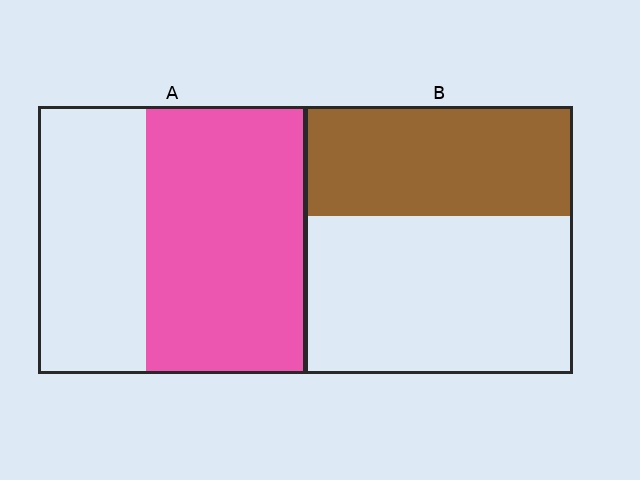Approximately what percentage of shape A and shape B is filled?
A is approximately 60% and B is approximately 40%.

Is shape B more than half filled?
No.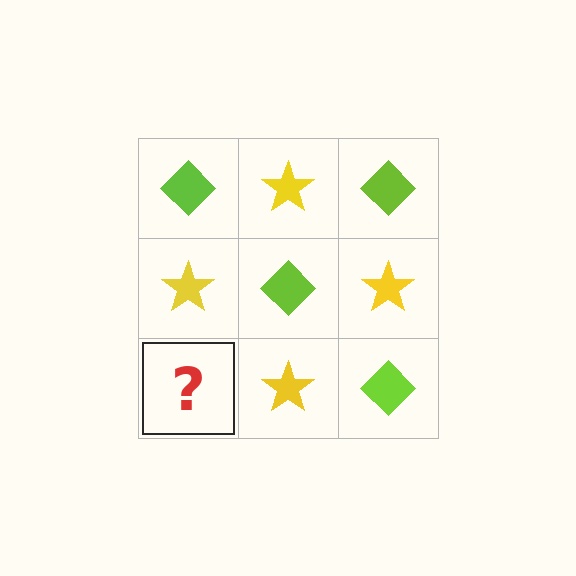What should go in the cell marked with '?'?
The missing cell should contain a lime diamond.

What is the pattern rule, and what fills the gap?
The rule is that it alternates lime diamond and yellow star in a checkerboard pattern. The gap should be filled with a lime diamond.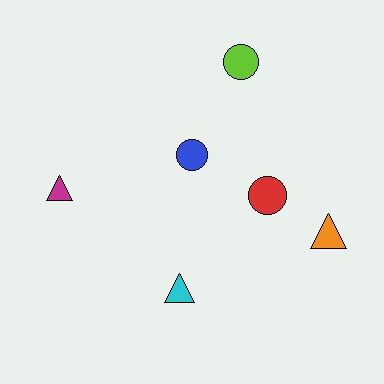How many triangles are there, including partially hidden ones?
There are 3 triangles.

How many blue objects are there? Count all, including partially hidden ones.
There is 1 blue object.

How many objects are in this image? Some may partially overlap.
There are 6 objects.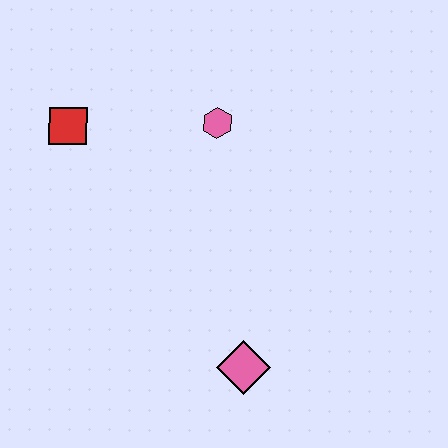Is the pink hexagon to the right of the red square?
Yes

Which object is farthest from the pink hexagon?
The pink diamond is farthest from the pink hexagon.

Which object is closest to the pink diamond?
The pink hexagon is closest to the pink diamond.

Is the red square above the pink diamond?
Yes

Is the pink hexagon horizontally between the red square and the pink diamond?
Yes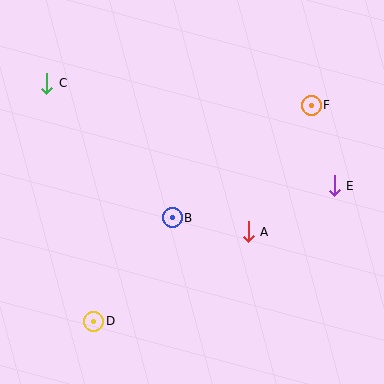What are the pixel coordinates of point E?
Point E is at (334, 186).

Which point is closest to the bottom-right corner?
Point A is closest to the bottom-right corner.